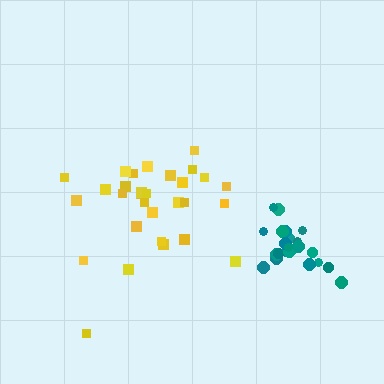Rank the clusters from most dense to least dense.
teal, yellow.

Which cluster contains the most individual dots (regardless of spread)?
Yellow (30).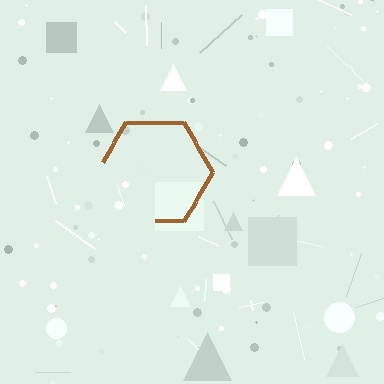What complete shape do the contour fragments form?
The contour fragments form a hexagon.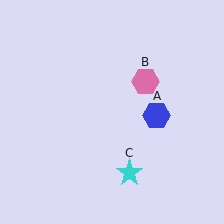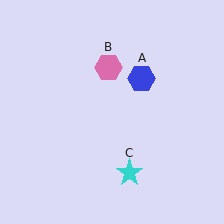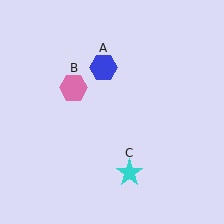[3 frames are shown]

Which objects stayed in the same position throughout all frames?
Cyan star (object C) remained stationary.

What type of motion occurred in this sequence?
The blue hexagon (object A), pink hexagon (object B) rotated counterclockwise around the center of the scene.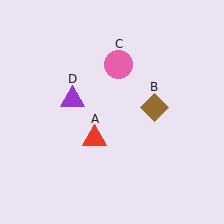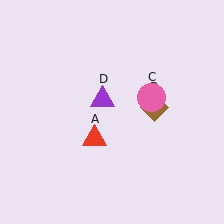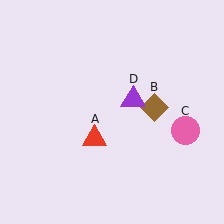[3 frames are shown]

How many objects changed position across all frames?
2 objects changed position: pink circle (object C), purple triangle (object D).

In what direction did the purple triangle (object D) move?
The purple triangle (object D) moved right.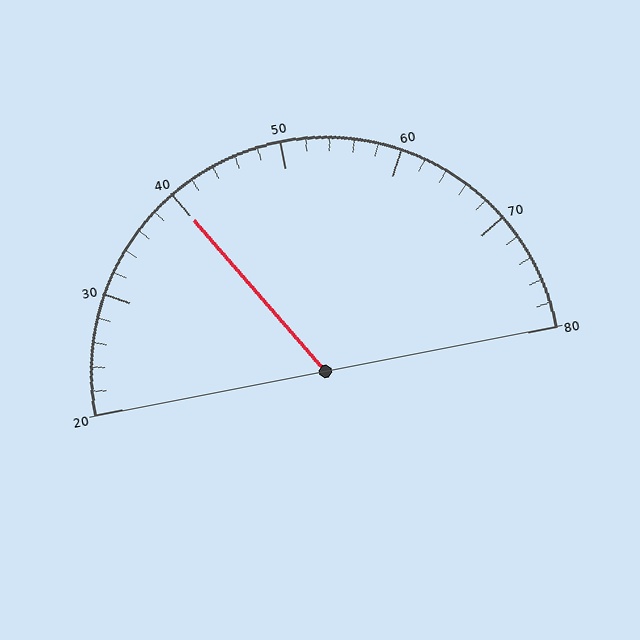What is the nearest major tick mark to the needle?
The nearest major tick mark is 40.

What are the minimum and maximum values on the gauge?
The gauge ranges from 20 to 80.